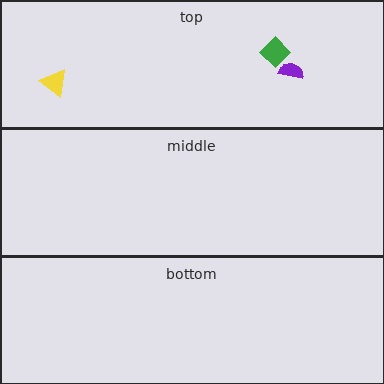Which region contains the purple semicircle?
The top region.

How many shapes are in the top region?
3.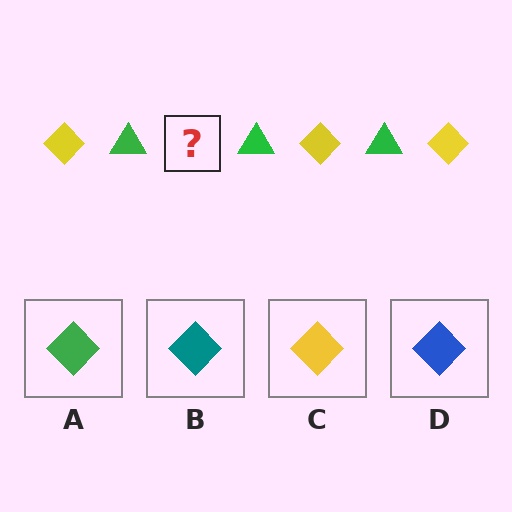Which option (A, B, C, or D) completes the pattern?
C.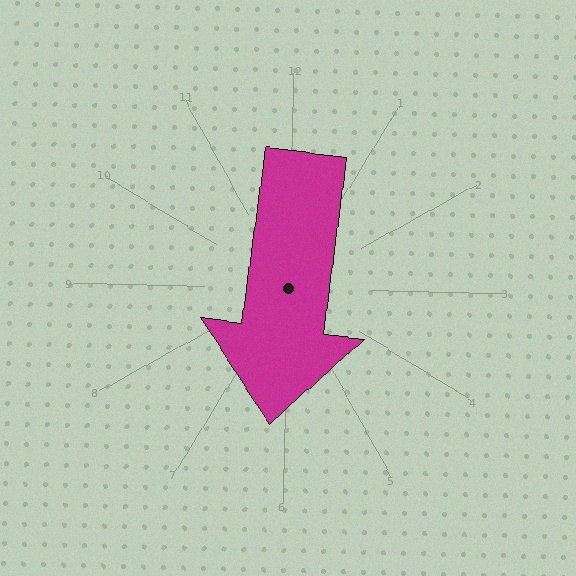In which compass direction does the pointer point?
South.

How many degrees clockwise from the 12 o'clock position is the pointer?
Approximately 186 degrees.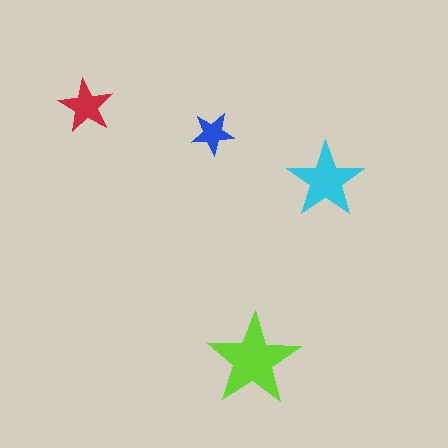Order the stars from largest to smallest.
the lime one, the cyan one, the red one, the blue one.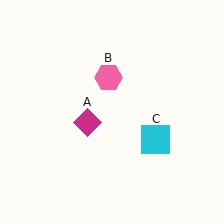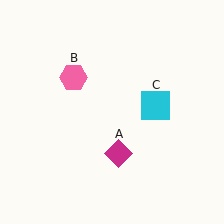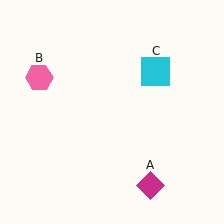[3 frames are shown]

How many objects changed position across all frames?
3 objects changed position: magenta diamond (object A), pink hexagon (object B), cyan square (object C).